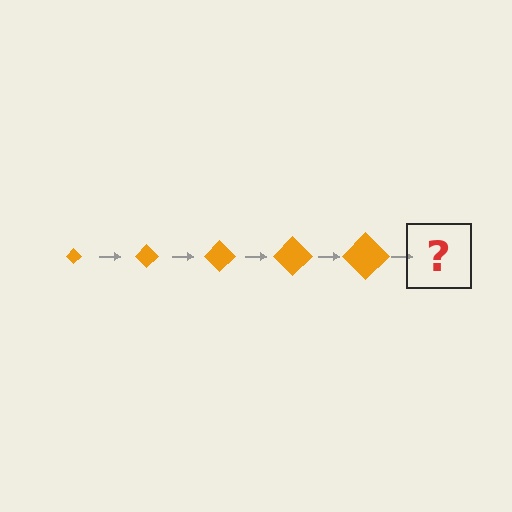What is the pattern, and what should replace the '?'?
The pattern is that the diamond gets progressively larger each step. The '?' should be an orange diamond, larger than the previous one.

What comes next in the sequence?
The next element should be an orange diamond, larger than the previous one.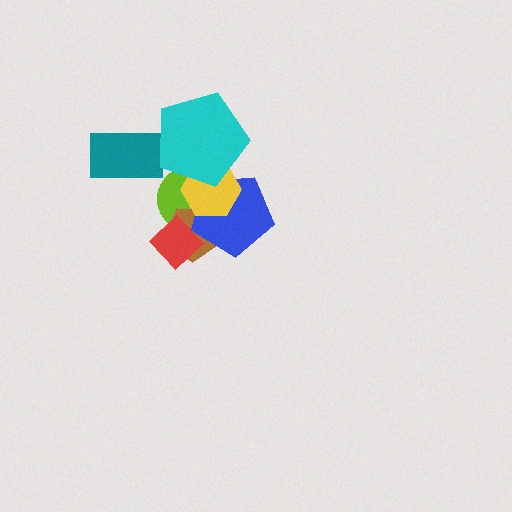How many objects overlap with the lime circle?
5 objects overlap with the lime circle.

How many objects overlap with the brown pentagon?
4 objects overlap with the brown pentagon.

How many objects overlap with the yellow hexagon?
4 objects overlap with the yellow hexagon.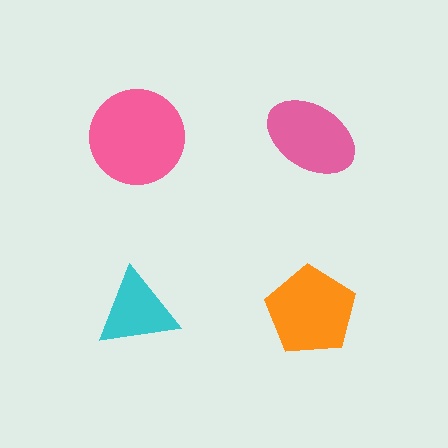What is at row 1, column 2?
A pink ellipse.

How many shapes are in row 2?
2 shapes.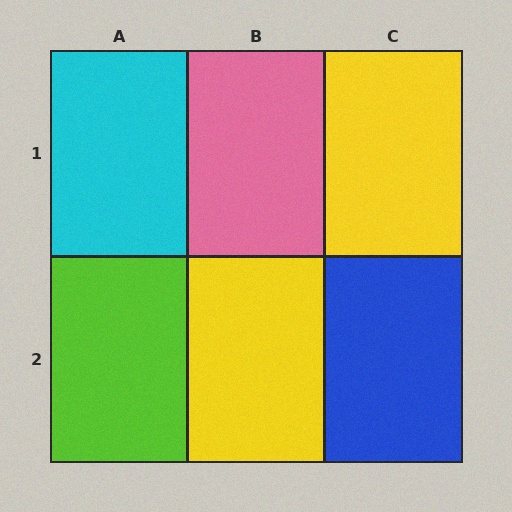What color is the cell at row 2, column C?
Blue.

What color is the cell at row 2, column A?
Lime.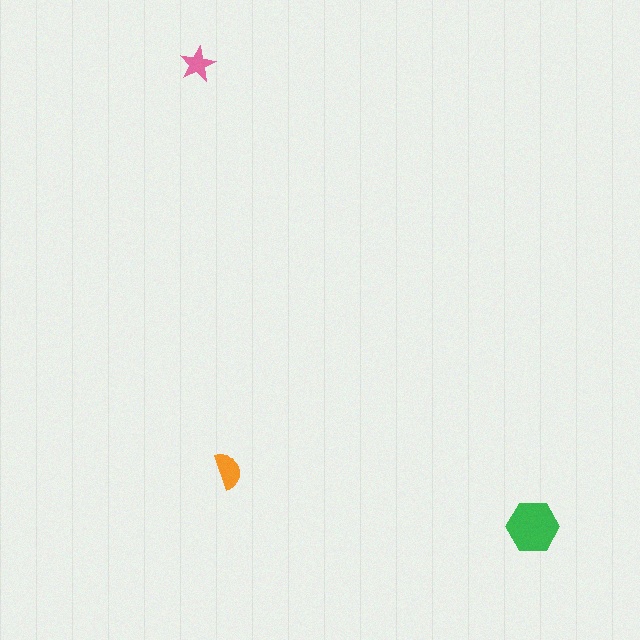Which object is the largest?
The green hexagon.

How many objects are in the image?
There are 3 objects in the image.